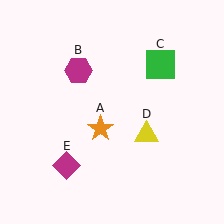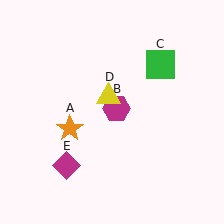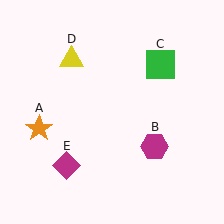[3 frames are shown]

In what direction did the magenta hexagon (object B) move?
The magenta hexagon (object B) moved down and to the right.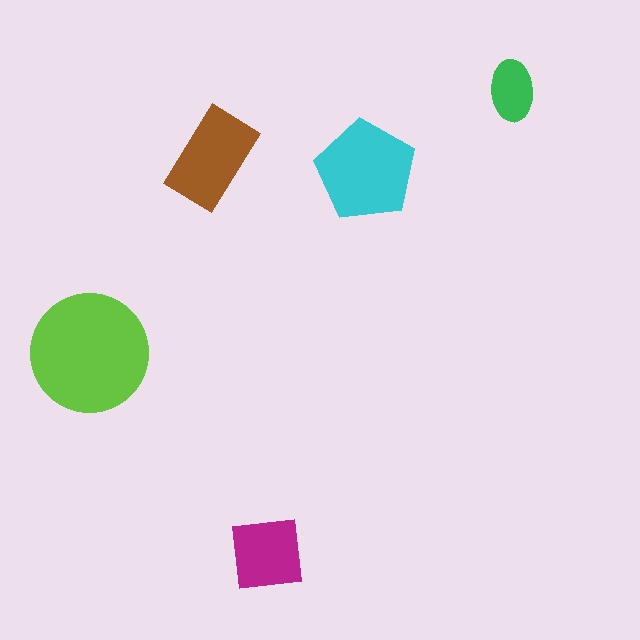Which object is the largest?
The lime circle.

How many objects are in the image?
There are 5 objects in the image.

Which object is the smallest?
The green ellipse.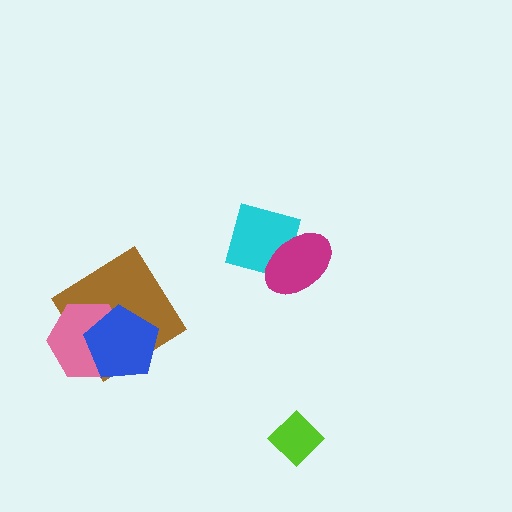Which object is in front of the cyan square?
The magenta ellipse is in front of the cyan square.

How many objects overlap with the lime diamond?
0 objects overlap with the lime diamond.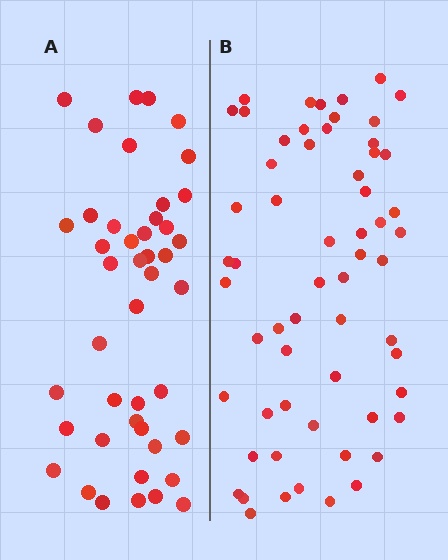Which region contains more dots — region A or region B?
Region B (the right region) has more dots.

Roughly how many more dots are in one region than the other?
Region B has approximately 15 more dots than region A.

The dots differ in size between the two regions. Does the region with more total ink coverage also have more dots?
No. Region A has more total ink coverage because its dots are larger, but region B actually contains more individual dots. Total area can be misleading — the number of items is what matters here.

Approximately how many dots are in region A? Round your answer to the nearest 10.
About 40 dots. (The exact count is 44, which rounds to 40.)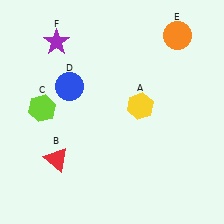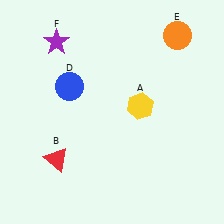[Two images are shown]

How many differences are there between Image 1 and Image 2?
There is 1 difference between the two images.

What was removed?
The lime hexagon (C) was removed in Image 2.